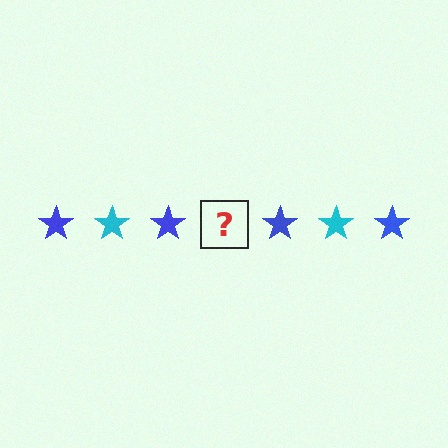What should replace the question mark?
The question mark should be replaced with a cyan star.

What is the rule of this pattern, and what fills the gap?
The rule is that the pattern cycles through blue, cyan stars. The gap should be filled with a cyan star.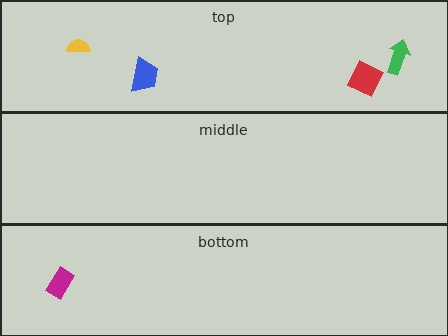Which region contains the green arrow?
The top region.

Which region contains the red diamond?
The top region.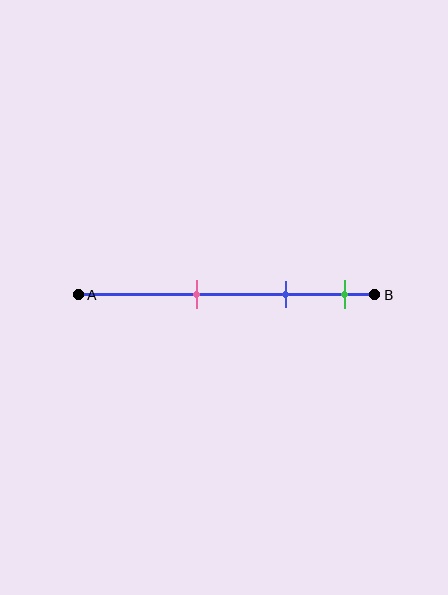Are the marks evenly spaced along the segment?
Yes, the marks are approximately evenly spaced.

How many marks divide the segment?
There are 3 marks dividing the segment.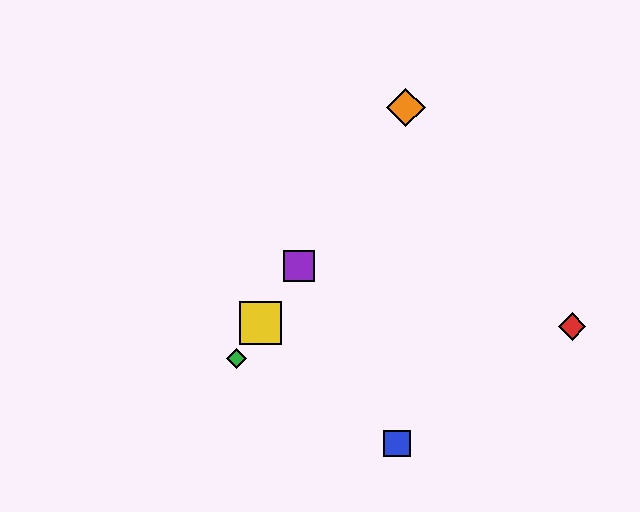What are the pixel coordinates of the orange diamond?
The orange diamond is at (406, 107).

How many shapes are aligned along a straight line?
4 shapes (the green diamond, the yellow square, the purple square, the orange diamond) are aligned along a straight line.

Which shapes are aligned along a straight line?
The green diamond, the yellow square, the purple square, the orange diamond are aligned along a straight line.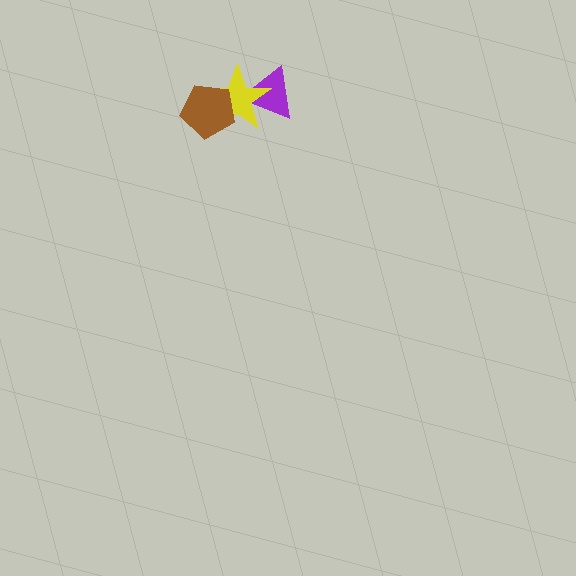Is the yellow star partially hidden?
Yes, it is partially covered by another shape.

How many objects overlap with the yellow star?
2 objects overlap with the yellow star.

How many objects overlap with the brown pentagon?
1 object overlaps with the brown pentagon.